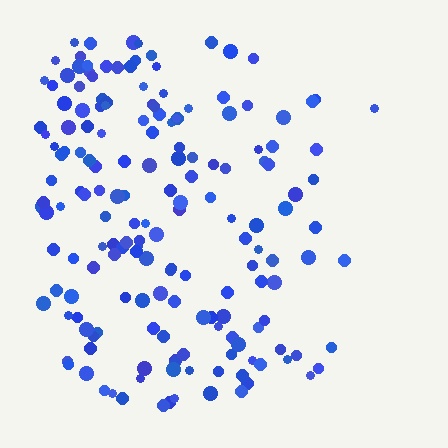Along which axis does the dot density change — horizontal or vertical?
Horizontal.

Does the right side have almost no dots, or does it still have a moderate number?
Still a moderate number, just noticeably fewer than the left.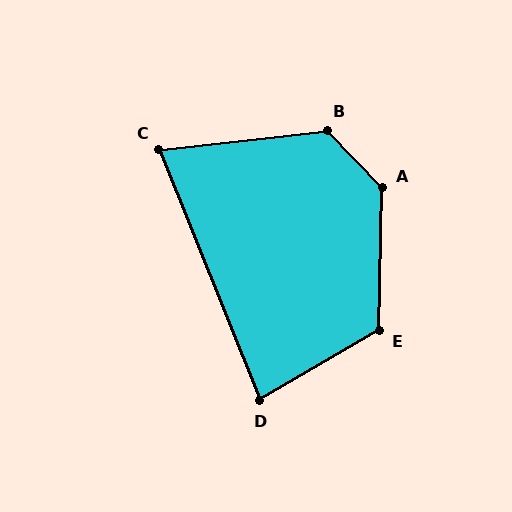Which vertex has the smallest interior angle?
C, at approximately 74 degrees.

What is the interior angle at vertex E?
Approximately 121 degrees (obtuse).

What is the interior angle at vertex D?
Approximately 82 degrees (acute).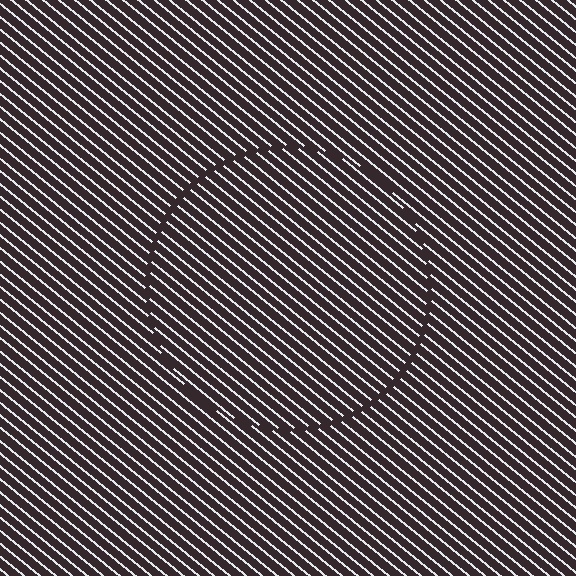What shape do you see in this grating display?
An illusory circle. The interior of the shape contains the same grating, shifted by half a period — the contour is defined by the phase discontinuity where line-ends from the inner and outer gratings abut.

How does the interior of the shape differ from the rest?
The interior of the shape contains the same grating, shifted by half a period — the contour is defined by the phase discontinuity where line-ends from the inner and outer gratings abut.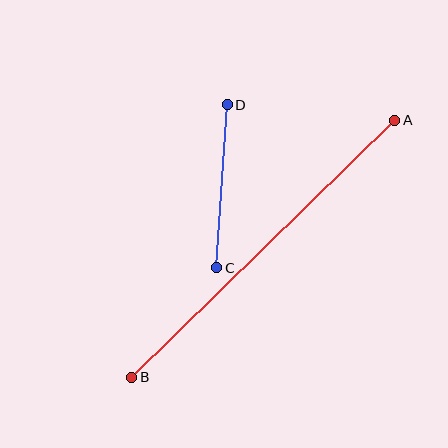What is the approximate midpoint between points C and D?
The midpoint is at approximately (222, 186) pixels.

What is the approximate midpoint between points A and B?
The midpoint is at approximately (263, 249) pixels.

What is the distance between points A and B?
The distance is approximately 368 pixels.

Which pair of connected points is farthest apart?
Points A and B are farthest apart.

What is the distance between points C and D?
The distance is approximately 163 pixels.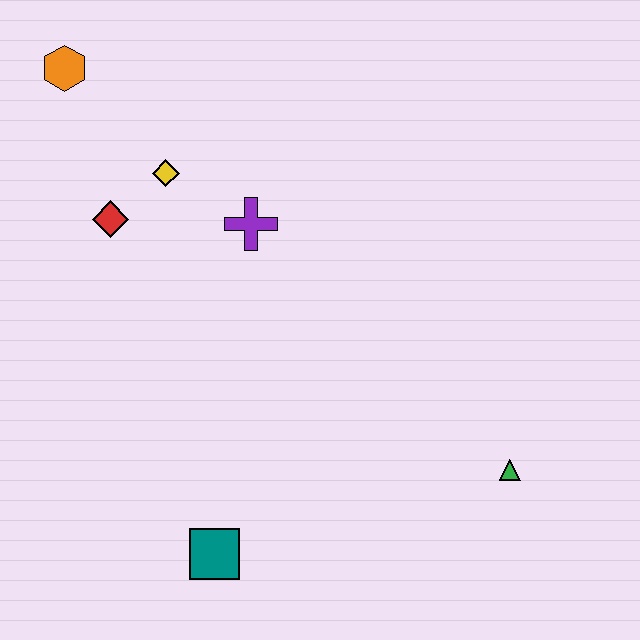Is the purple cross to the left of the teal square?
No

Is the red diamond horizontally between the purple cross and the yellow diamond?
No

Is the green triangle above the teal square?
Yes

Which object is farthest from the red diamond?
The green triangle is farthest from the red diamond.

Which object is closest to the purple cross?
The yellow diamond is closest to the purple cross.